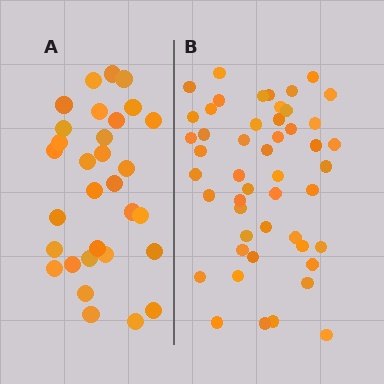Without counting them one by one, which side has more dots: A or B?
Region B (the right region) has more dots.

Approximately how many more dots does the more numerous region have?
Region B has approximately 20 more dots than region A.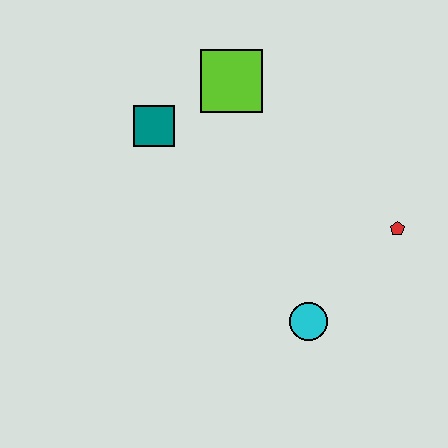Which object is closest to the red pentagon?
The cyan circle is closest to the red pentagon.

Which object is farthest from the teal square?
The red pentagon is farthest from the teal square.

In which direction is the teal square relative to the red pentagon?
The teal square is to the left of the red pentagon.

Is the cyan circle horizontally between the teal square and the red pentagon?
Yes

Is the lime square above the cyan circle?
Yes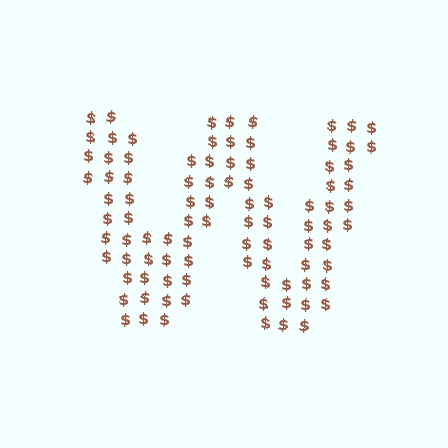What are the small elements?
The small elements are dollar signs.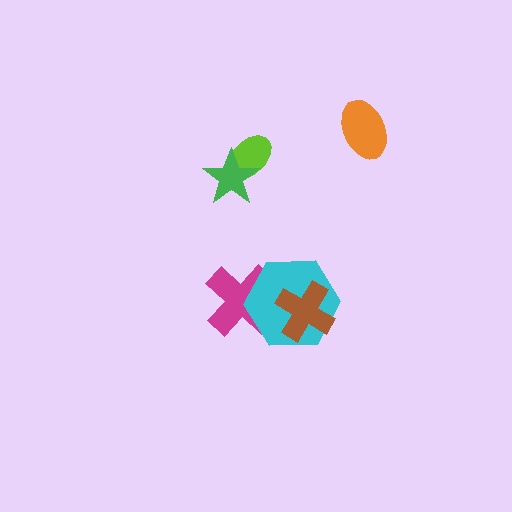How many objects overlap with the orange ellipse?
0 objects overlap with the orange ellipse.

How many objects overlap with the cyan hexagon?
2 objects overlap with the cyan hexagon.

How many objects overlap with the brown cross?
1 object overlaps with the brown cross.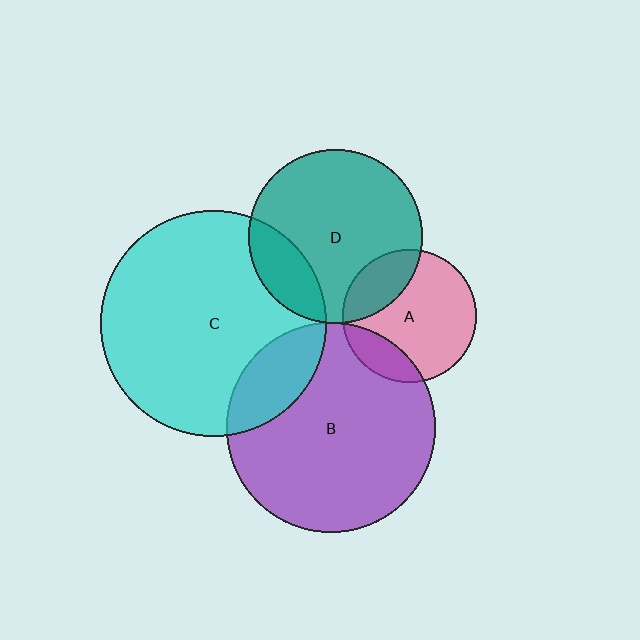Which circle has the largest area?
Circle C (cyan).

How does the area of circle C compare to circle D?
Approximately 1.7 times.